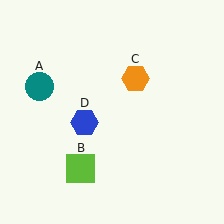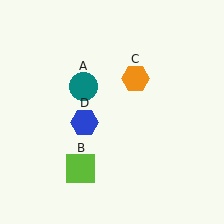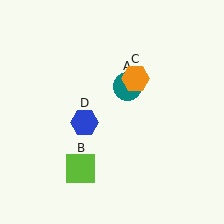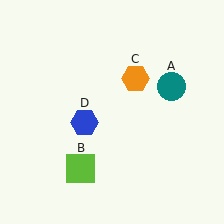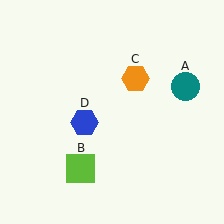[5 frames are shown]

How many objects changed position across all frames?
1 object changed position: teal circle (object A).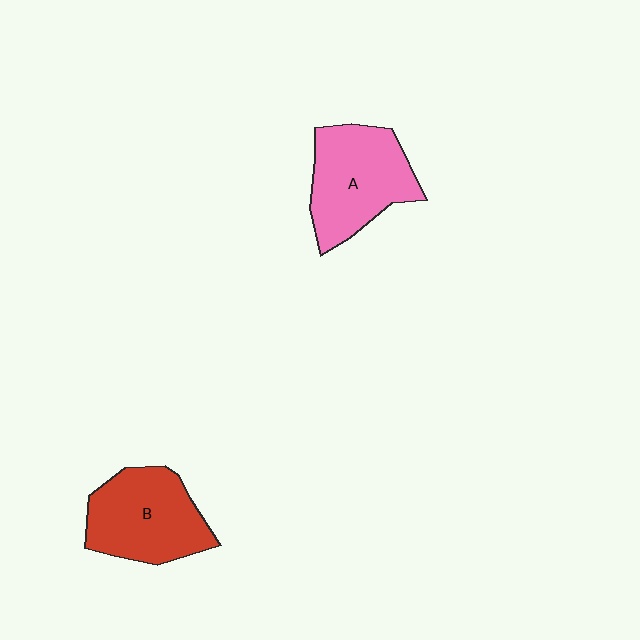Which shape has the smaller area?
Shape B (red).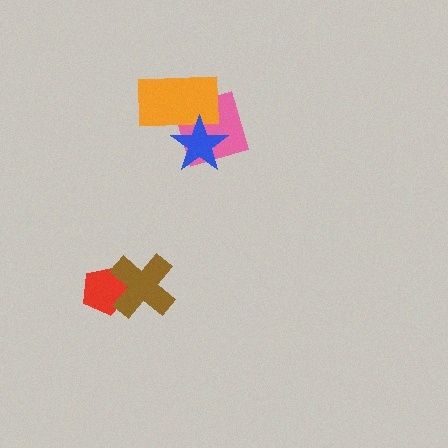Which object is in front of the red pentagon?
The brown cross is in front of the red pentagon.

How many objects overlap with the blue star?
2 objects overlap with the blue star.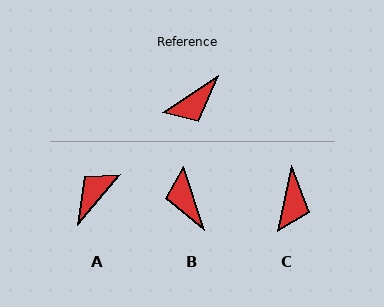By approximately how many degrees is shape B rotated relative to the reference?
Approximately 105 degrees clockwise.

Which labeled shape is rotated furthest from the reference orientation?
A, about 164 degrees away.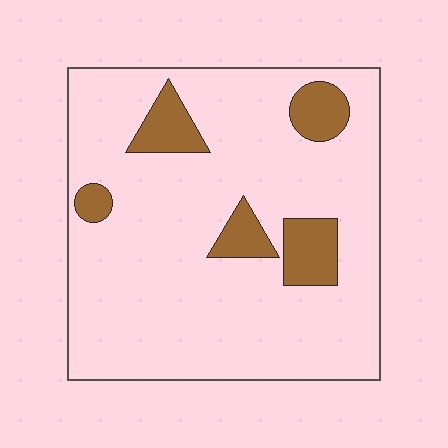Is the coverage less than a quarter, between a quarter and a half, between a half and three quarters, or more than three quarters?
Less than a quarter.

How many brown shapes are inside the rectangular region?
5.